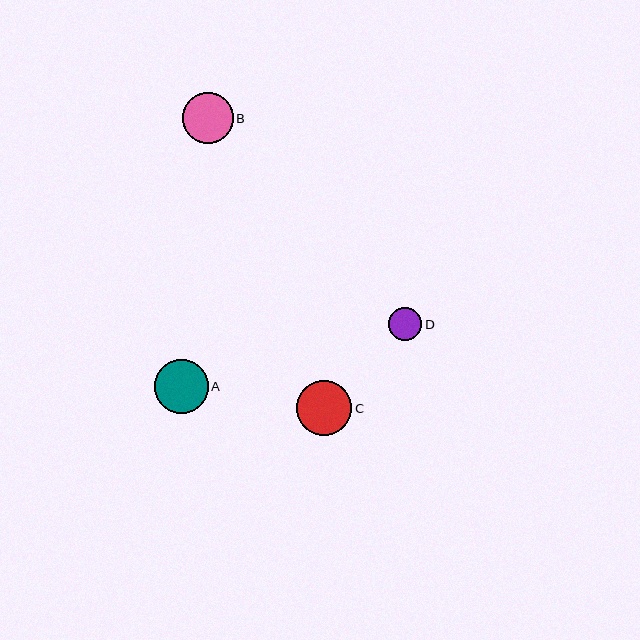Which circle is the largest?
Circle C is the largest with a size of approximately 55 pixels.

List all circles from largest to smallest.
From largest to smallest: C, A, B, D.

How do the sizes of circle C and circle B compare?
Circle C and circle B are approximately the same size.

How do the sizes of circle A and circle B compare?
Circle A and circle B are approximately the same size.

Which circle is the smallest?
Circle D is the smallest with a size of approximately 33 pixels.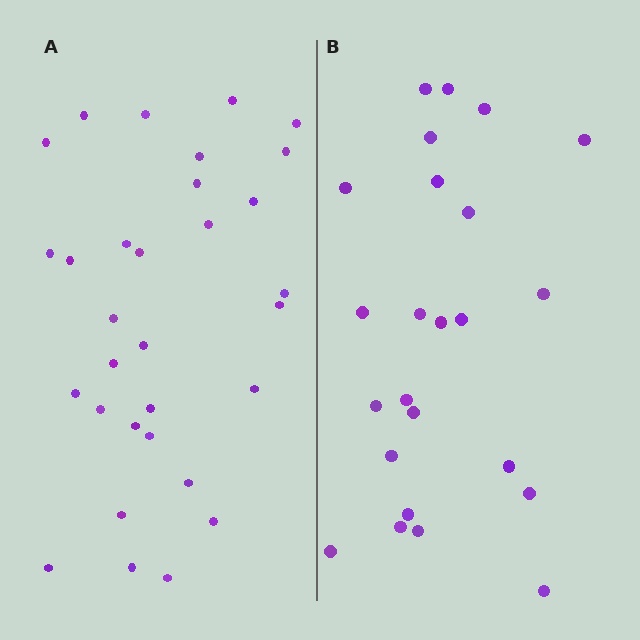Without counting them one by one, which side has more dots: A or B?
Region A (the left region) has more dots.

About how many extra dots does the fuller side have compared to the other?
Region A has roughly 8 or so more dots than region B.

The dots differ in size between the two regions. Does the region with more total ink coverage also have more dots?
No. Region B has more total ink coverage because its dots are larger, but region A actually contains more individual dots. Total area can be misleading — the number of items is what matters here.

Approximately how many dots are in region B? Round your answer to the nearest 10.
About 20 dots. (The exact count is 24, which rounds to 20.)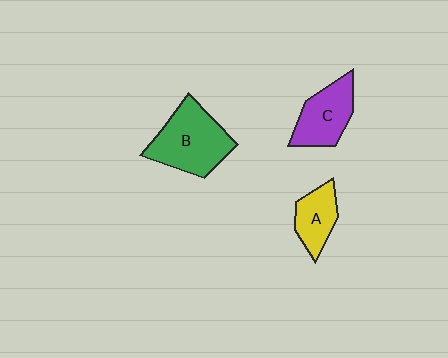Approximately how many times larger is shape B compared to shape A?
Approximately 1.9 times.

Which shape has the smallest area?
Shape A (yellow).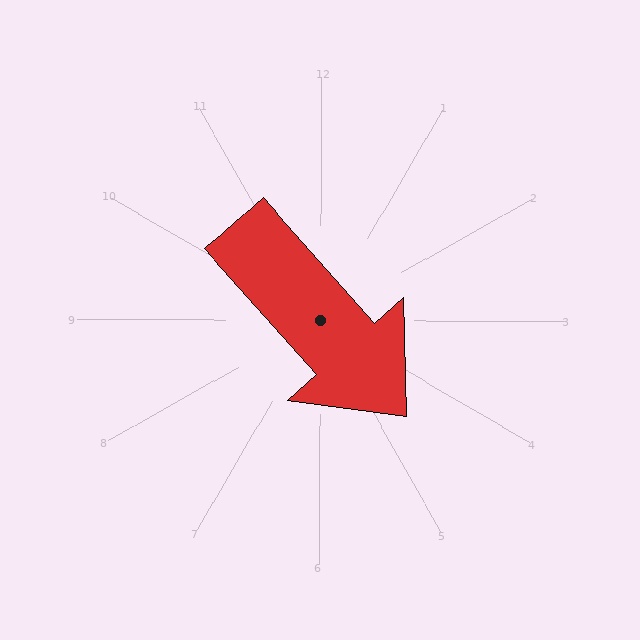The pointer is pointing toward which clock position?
Roughly 5 o'clock.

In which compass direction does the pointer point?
Southeast.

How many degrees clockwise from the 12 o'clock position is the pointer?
Approximately 138 degrees.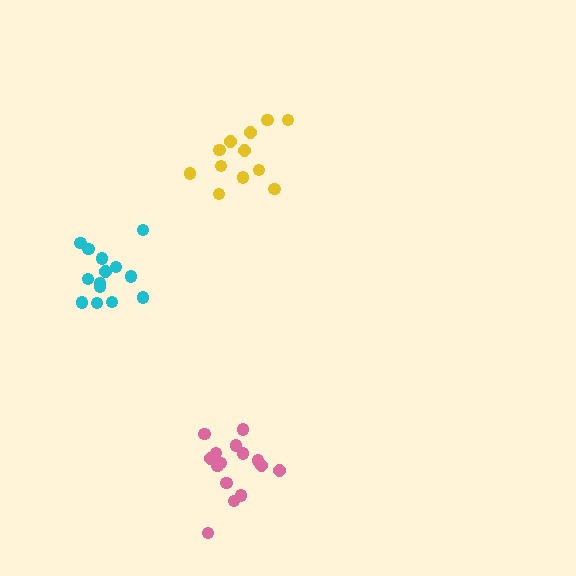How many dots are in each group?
Group 1: 16 dots, Group 2: 12 dots, Group 3: 14 dots (42 total).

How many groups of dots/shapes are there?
There are 3 groups.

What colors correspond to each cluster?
The clusters are colored: pink, yellow, cyan.